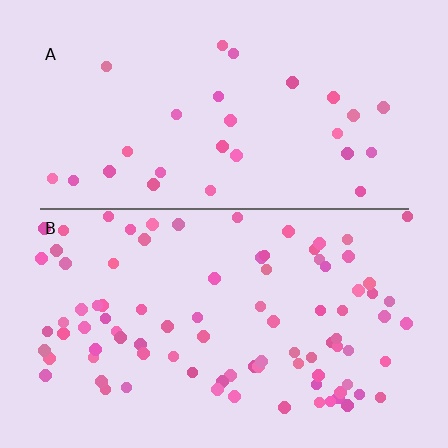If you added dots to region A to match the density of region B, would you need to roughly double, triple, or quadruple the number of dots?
Approximately triple.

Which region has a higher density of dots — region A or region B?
B (the bottom).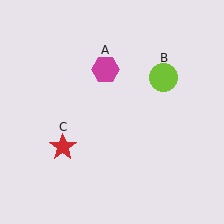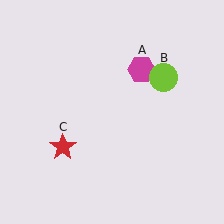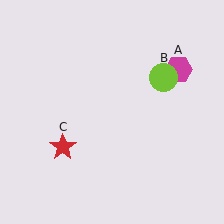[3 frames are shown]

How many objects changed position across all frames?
1 object changed position: magenta hexagon (object A).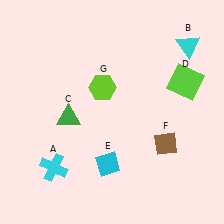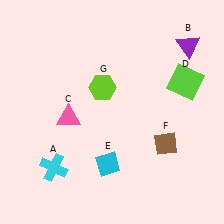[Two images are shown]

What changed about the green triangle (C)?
In Image 1, C is green. In Image 2, it changed to pink.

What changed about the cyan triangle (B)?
In Image 1, B is cyan. In Image 2, it changed to purple.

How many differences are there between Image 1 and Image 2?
There are 2 differences between the two images.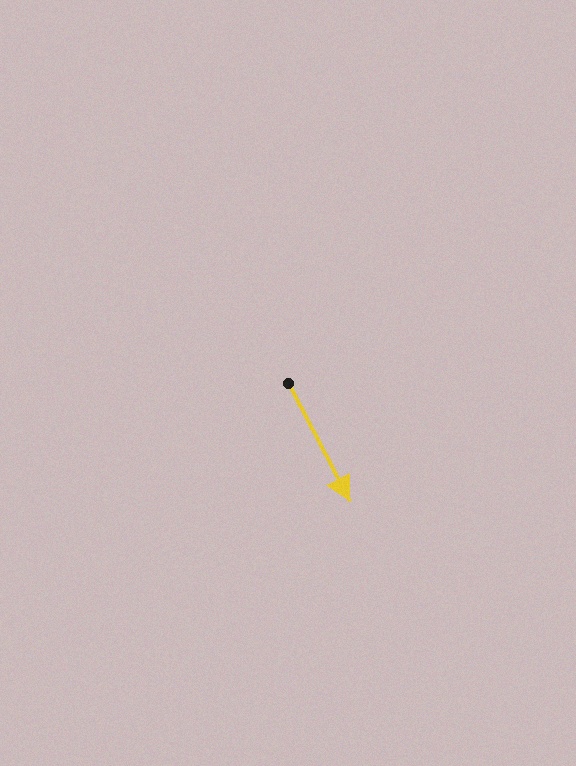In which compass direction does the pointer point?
Southeast.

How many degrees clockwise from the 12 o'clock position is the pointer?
Approximately 152 degrees.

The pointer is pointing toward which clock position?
Roughly 5 o'clock.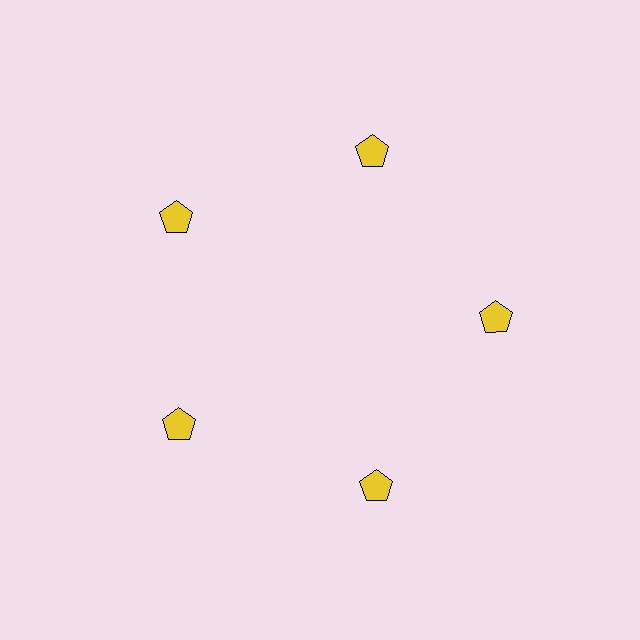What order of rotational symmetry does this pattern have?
This pattern has 5-fold rotational symmetry.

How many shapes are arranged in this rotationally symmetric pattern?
There are 5 shapes, arranged in 5 groups of 1.